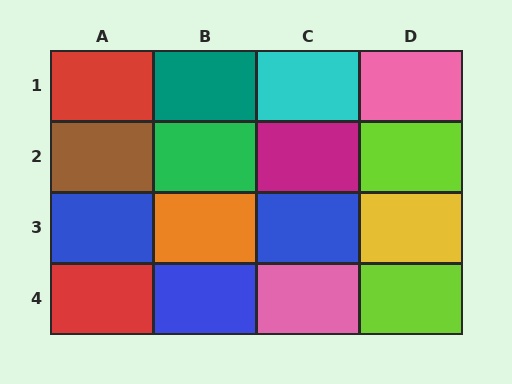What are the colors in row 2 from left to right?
Brown, green, magenta, lime.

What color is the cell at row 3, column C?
Blue.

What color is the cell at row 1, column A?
Red.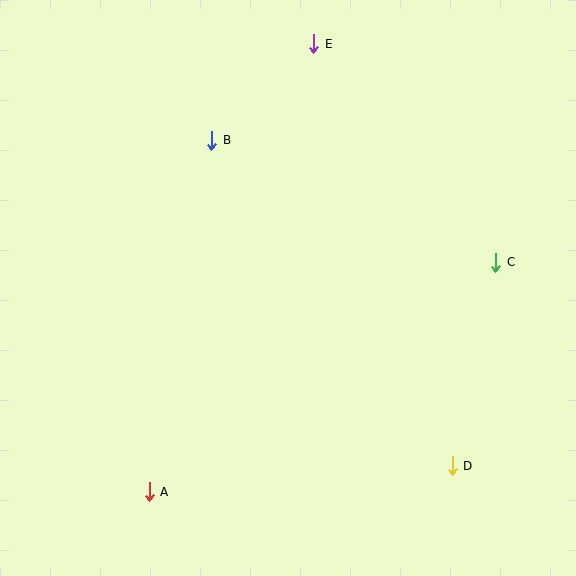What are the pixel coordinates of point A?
Point A is at (149, 492).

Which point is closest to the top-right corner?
Point E is closest to the top-right corner.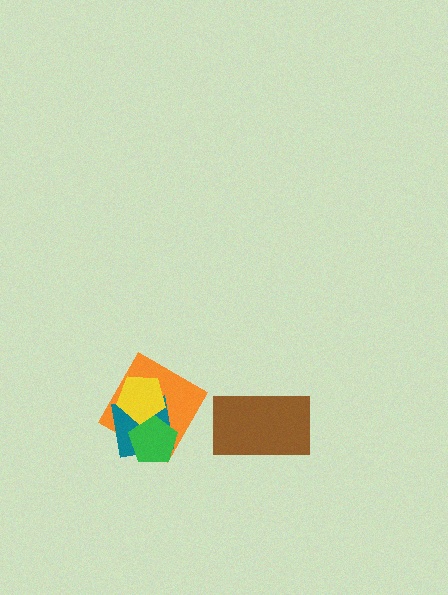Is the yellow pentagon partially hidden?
No, no other shape covers it.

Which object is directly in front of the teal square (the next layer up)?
The green pentagon is directly in front of the teal square.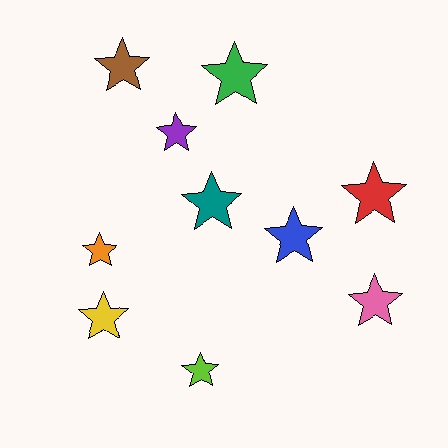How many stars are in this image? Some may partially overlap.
There are 10 stars.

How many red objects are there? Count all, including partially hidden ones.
There is 1 red object.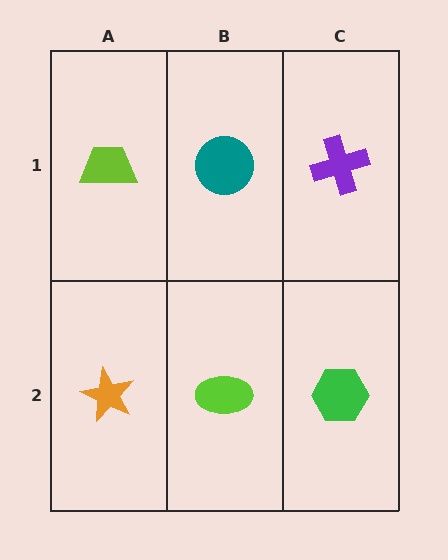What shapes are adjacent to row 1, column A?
An orange star (row 2, column A), a teal circle (row 1, column B).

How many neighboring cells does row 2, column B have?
3.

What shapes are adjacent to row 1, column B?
A lime ellipse (row 2, column B), a lime trapezoid (row 1, column A), a purple cross (row 1, column C).